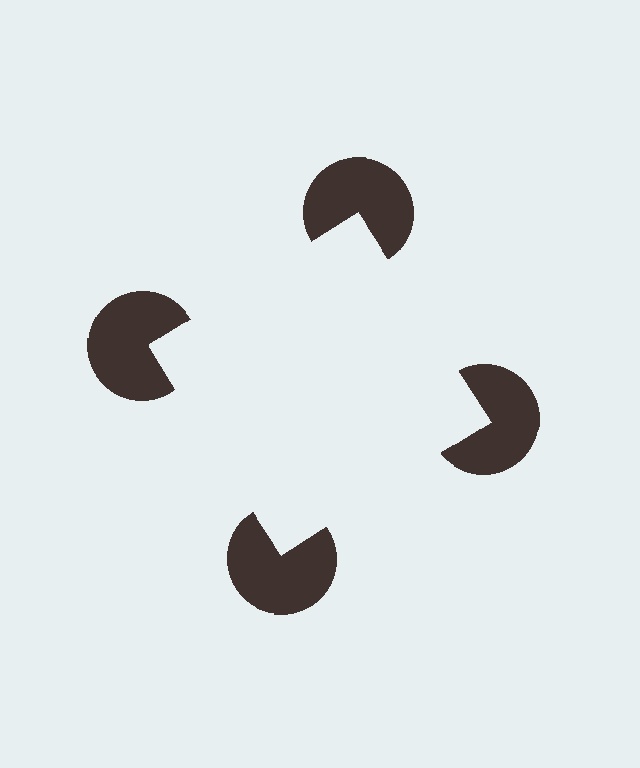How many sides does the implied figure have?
4 sides.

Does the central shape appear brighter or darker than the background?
It typically appears slightly brighter than the background, even though no actual brightness change is drawn.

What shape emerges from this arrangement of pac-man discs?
An illusory square — its edges are inferred from the aligned wedge cuts in the pac-man discs, not physically drawn.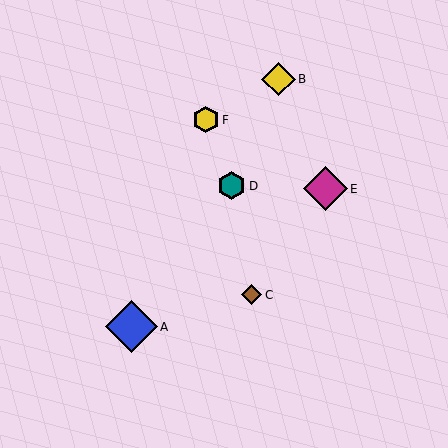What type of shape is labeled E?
Shape E is a magenta diamond.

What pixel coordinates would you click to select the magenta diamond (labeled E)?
Click at (325, 189) to select the magenta diamond E.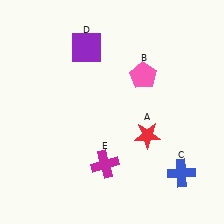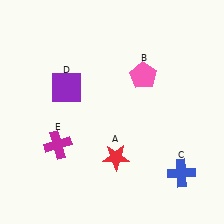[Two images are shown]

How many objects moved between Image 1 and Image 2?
3 objects moved between the two images.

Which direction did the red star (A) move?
The red star (A) moved left.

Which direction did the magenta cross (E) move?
The magenta cross (E) moved left.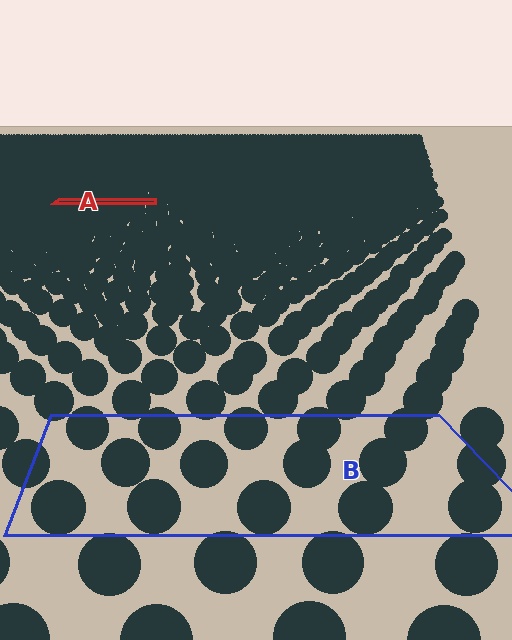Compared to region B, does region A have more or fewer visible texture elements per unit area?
Region A has more texture elements per unit area — they are packed more densely because it is farther away.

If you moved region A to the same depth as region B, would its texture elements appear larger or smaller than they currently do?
They would appear larger. At a closer depth, the same texture elements are projected at a bigger on-screen size.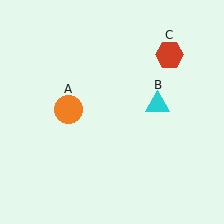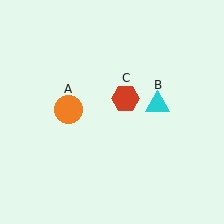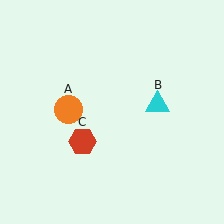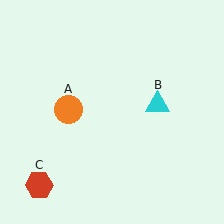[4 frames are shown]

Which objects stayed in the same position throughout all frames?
Orange circle (object A) and cyan triangle (object B) remained stationary.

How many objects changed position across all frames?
1 object changed position: red hexagon (object C).